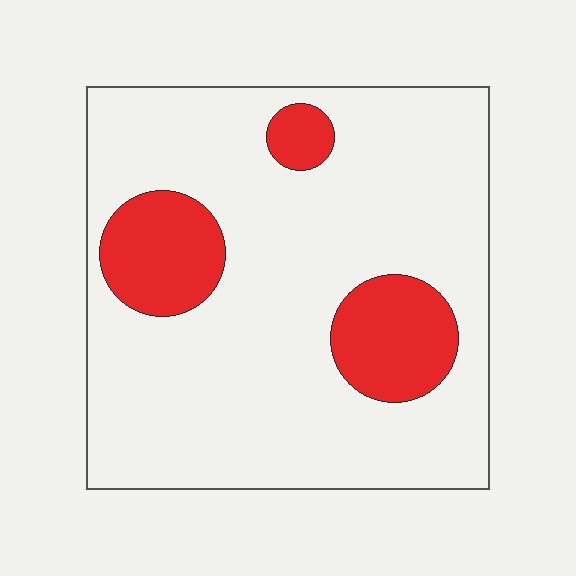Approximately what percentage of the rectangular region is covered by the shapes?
Approximately 20%.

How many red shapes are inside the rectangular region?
3.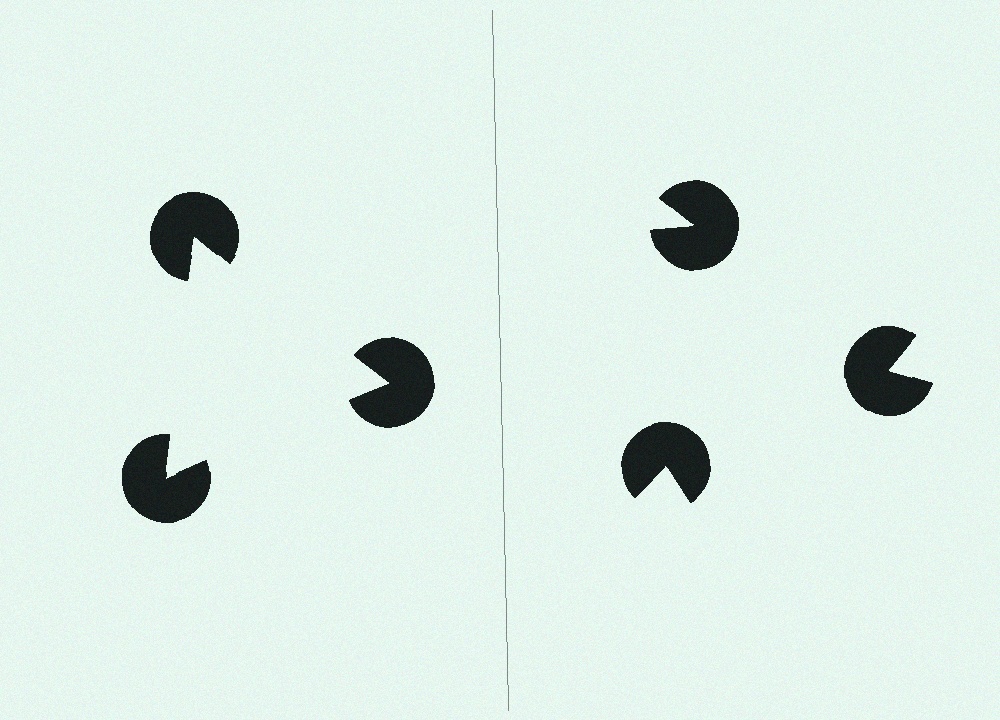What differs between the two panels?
The pac-man discs are positioned identically on both sides; only the wedge orientations differ. On the left they align to a triangle; on the right they are misaligned.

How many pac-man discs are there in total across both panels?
6 — 3 on each side.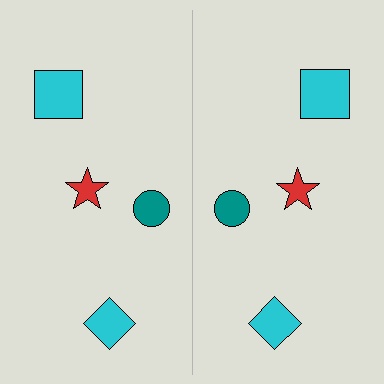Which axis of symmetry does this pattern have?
The pattern has a vertical axis of symmetry running through the center of the image.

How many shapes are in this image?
There are 8 shapes in this image.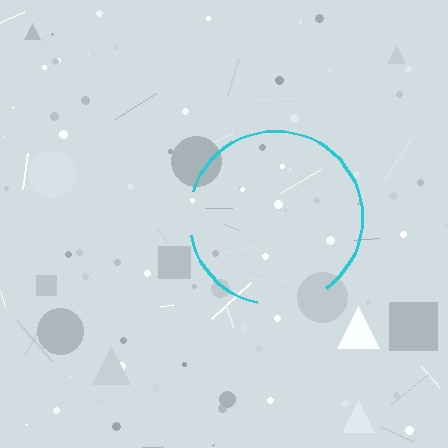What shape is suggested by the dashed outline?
The dashed outline suggests a circle.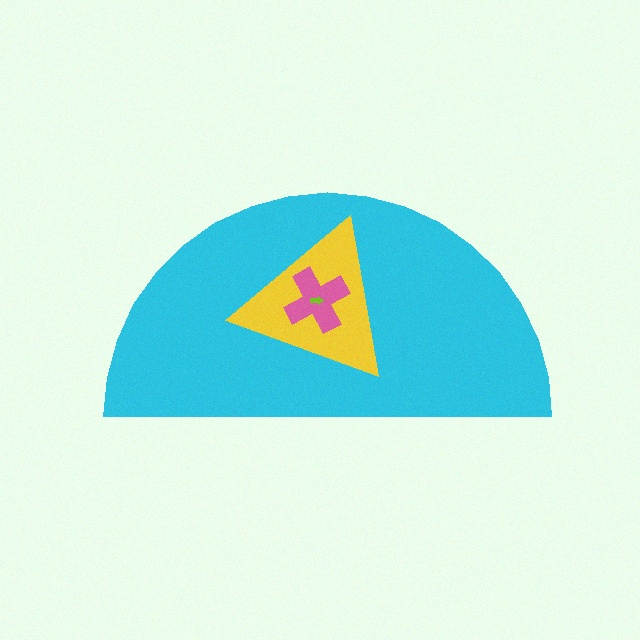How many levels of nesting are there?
4.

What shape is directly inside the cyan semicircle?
The yellow triangle.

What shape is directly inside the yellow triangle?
The pink cross.